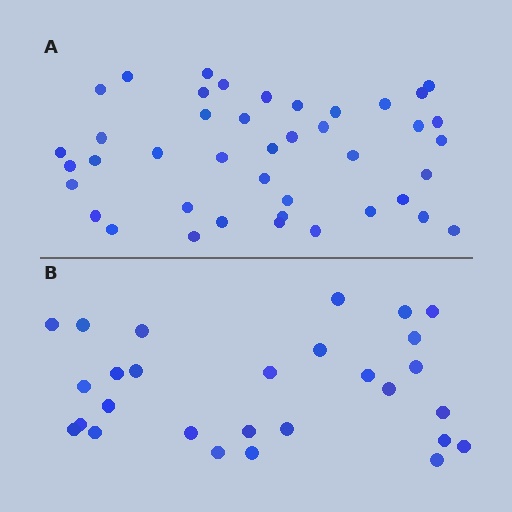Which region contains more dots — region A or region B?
Region A (the top region) has more dots.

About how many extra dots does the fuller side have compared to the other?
Region A has approximately 15 more dots than region B.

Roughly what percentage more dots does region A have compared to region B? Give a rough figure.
About 50% more.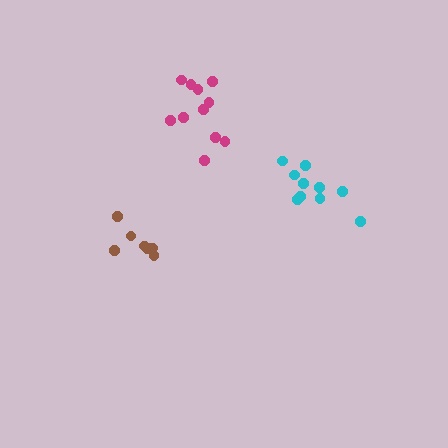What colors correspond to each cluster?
The clusters are colored: brown, cyan, magenta.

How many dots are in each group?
Group 1: 7 dots, Group 2: 10 dots, Group 3: 11 dots (28 total).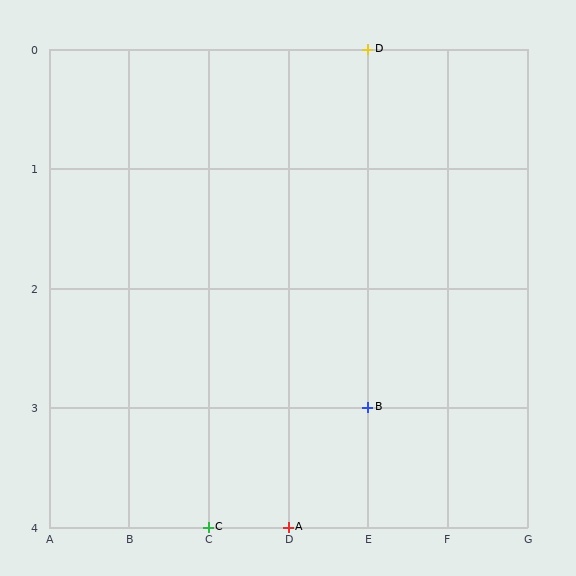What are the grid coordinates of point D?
Point D is at grid coordinates (E, 0).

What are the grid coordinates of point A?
Point A is at grid coordinates (D, 4).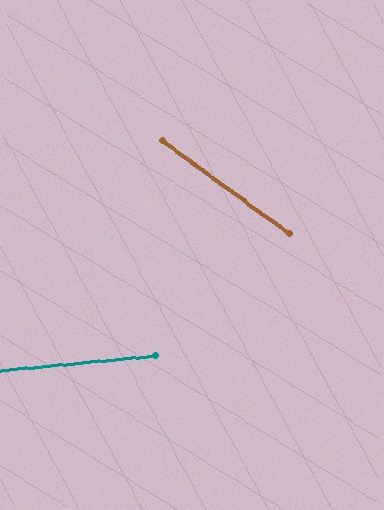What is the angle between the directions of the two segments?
Approximately 42 degrees.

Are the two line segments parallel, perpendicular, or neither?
Neither parallel nor perpendicular — they differ by about 42°.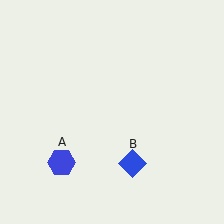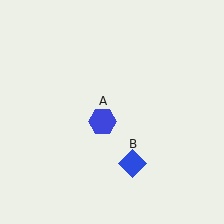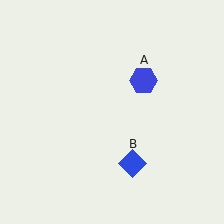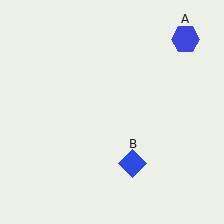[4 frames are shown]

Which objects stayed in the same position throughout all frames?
Blue diamond (object B) remained stationary.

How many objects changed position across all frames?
1 object changed position: blue hexagon (object A).